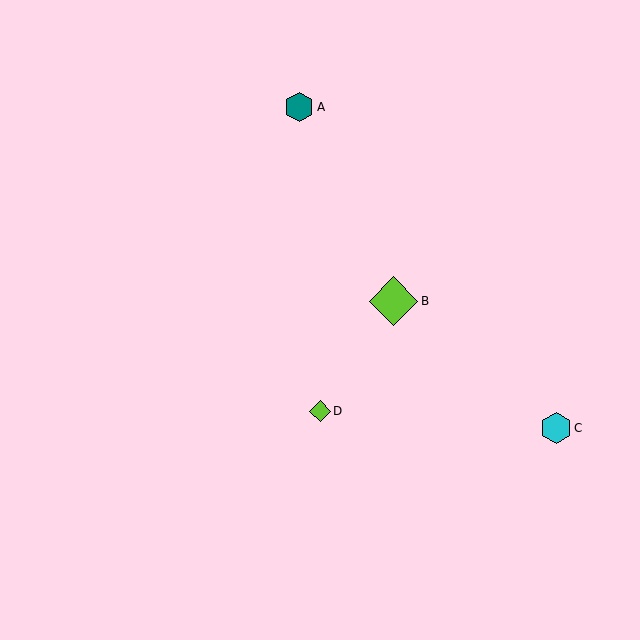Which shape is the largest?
The lime diamond (labeled B) is the largest.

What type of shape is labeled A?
Shape A is a teal hexagon.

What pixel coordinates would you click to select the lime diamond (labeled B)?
Click at (393, 301) to select the lime diamond B.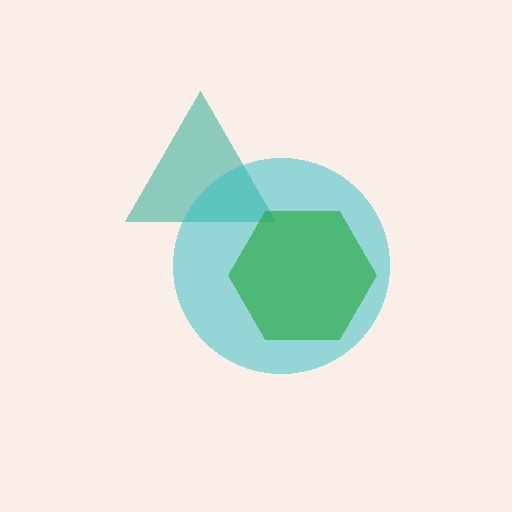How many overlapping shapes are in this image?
There are 3 overlapping shapes in the image.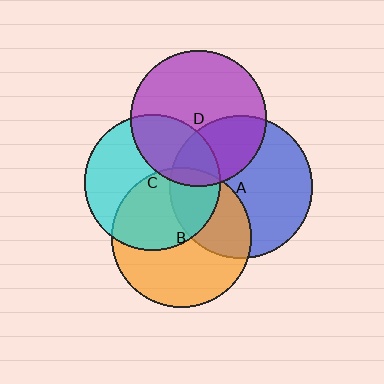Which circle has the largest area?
Circle A (blue).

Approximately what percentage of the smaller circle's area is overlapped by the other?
Approximately 45%.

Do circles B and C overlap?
Yes.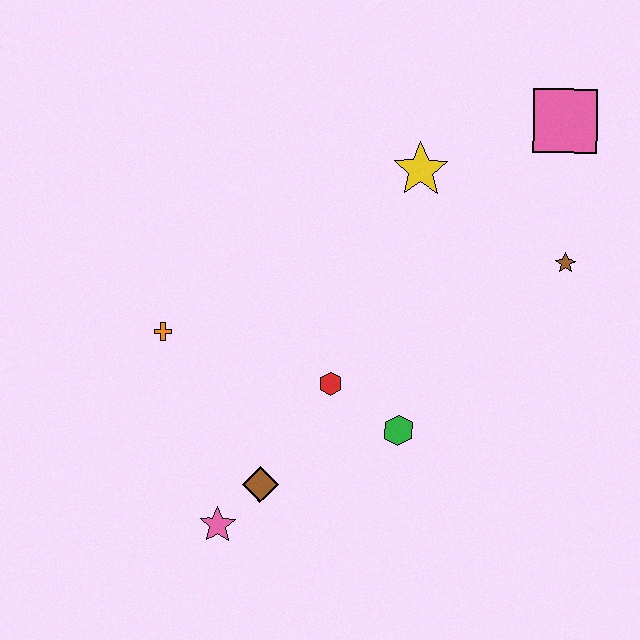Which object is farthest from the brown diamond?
The pink square is farthest from the brown diamond.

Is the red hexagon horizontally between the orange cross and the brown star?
Yes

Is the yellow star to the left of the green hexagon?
No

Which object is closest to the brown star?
The pink square is closest to the brown star.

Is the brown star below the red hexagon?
No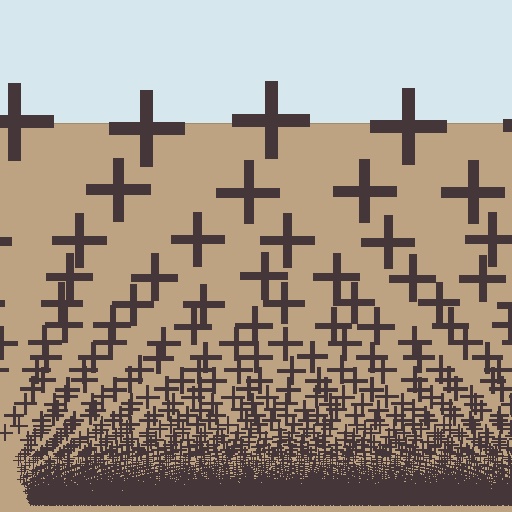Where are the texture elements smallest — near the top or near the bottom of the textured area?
Near the bottom.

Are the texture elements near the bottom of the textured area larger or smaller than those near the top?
Smaller. The gradient is inverted — elements near the bottom are smaller and denser.